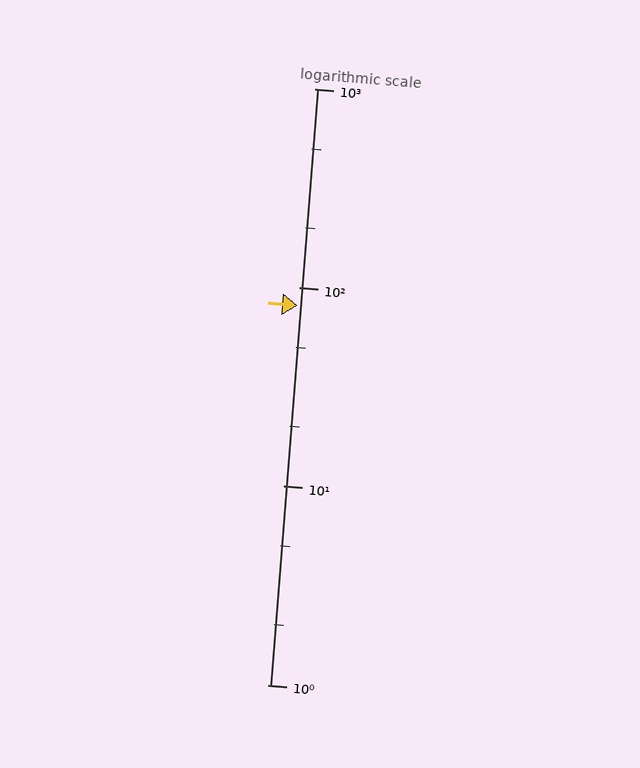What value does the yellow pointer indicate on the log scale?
The pointer indicates approximately 81.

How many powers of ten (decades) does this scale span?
The scale spans 3 decades, from 1 to 1000.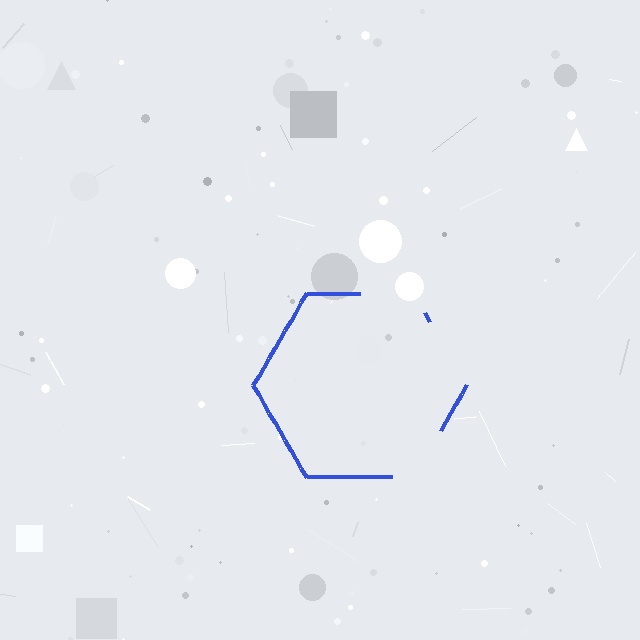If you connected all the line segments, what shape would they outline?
They would outline a hexagon.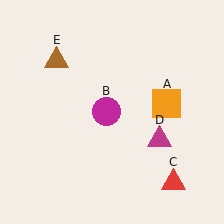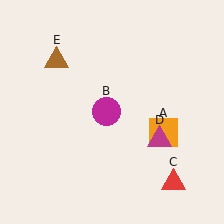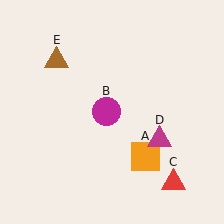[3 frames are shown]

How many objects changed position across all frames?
1 object changed position: orange square (object A).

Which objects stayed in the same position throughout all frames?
Magenta circle (object B) and red triangle (object C) and magenta triangle (object D) and brown triangle (object E) remained stationary.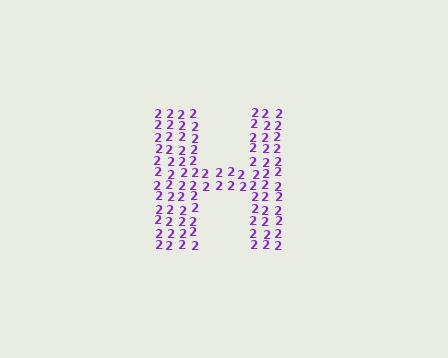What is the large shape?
The large shape is the letter H.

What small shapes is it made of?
It is made of small digit 2's.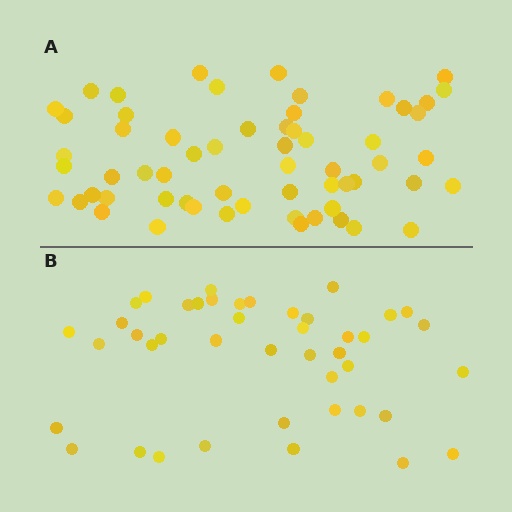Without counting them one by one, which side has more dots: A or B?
Region A (the top region) has more dots.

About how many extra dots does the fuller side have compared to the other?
Region A has approximately 15 more dots than region B.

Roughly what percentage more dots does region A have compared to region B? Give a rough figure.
About 40% more.